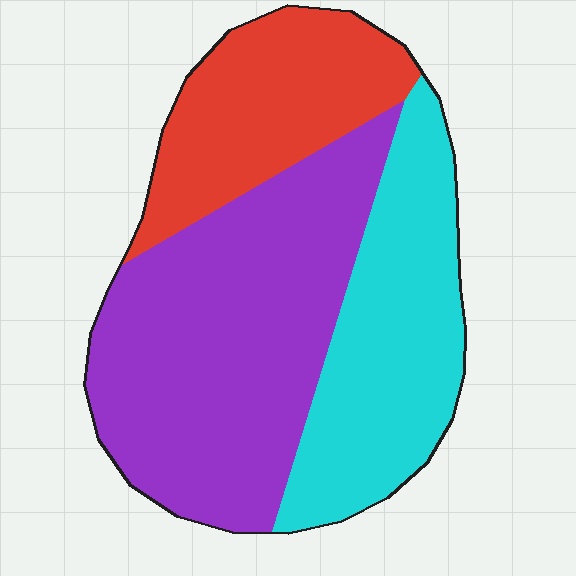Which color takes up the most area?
Purple, at roughly 45%.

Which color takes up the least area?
Red, at roughly 25%.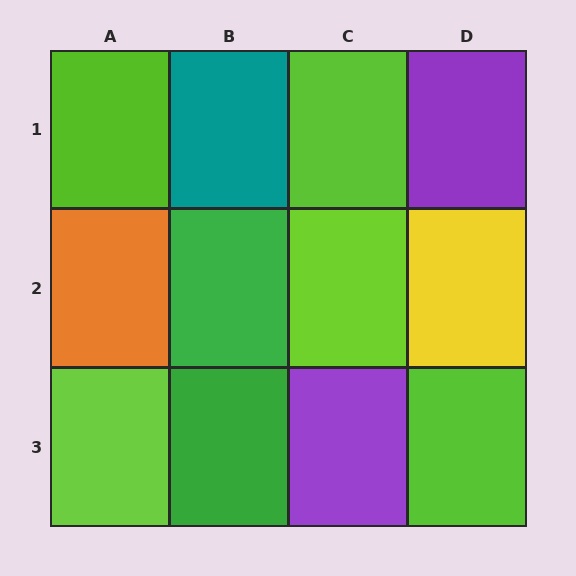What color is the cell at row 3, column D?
Lime.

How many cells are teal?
1 cell is teal.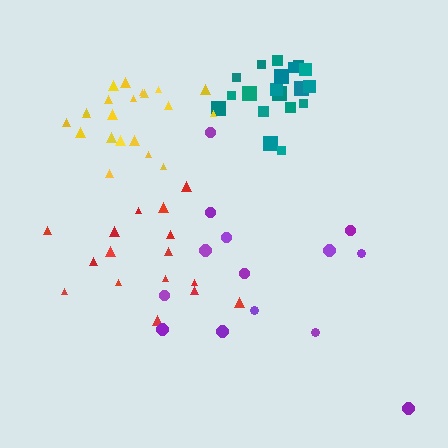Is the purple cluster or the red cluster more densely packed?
Red.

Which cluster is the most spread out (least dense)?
Purple.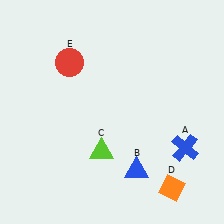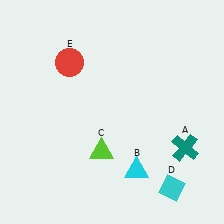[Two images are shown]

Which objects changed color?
A changed from blue to teal. B changed from blue to cyan. D changed from orange to cyan.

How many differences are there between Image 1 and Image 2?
There are 3 differences between the two images.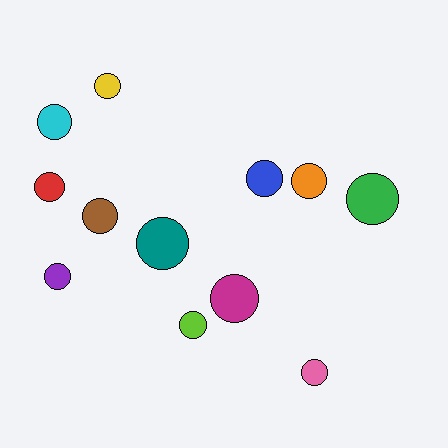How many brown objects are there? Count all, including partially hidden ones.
There is 1 brown object.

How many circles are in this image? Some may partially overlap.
There are 12 circles.